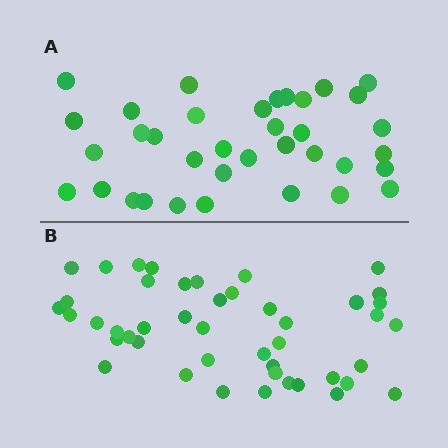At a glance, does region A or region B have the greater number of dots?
Region B (the bottom region) has more dots.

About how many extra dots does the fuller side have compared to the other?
Region B has roughly 8 or so more dots than region A.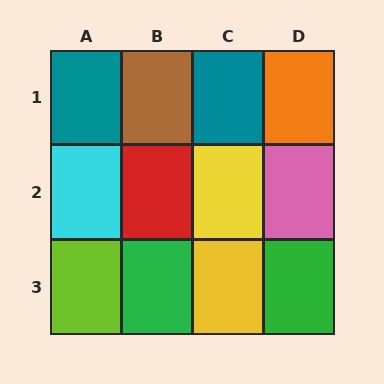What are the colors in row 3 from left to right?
Lime, green, yellow, green.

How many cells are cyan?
1 cell is cyan.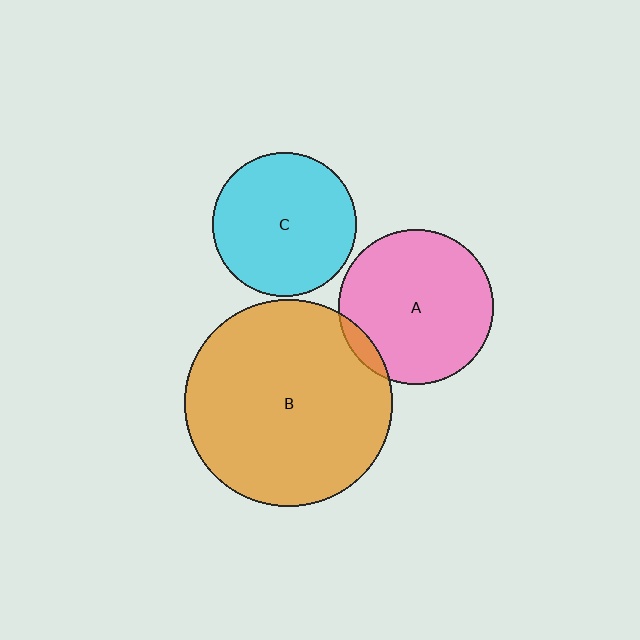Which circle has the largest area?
Circle B (orange).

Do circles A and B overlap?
Yes.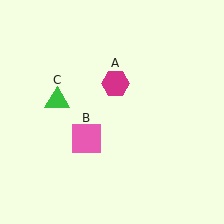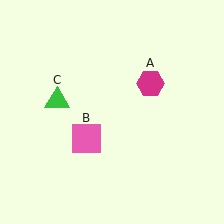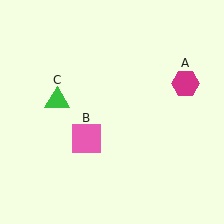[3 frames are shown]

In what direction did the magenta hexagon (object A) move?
The magenta hexagon (object A) moved right.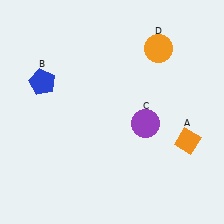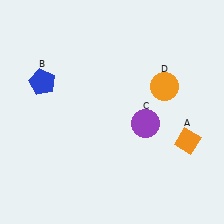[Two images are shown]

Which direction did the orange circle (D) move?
The orange circle (D) moved down.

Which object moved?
The orange circle (D) moved down.